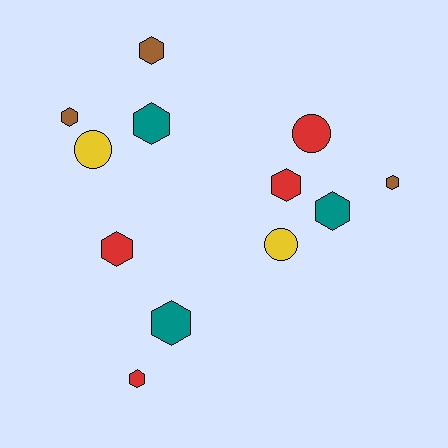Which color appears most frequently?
Red, with 4 objects.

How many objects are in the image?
There are 12 objects.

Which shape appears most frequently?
Hexagon, with 9 objects.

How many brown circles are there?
There are no brown circles.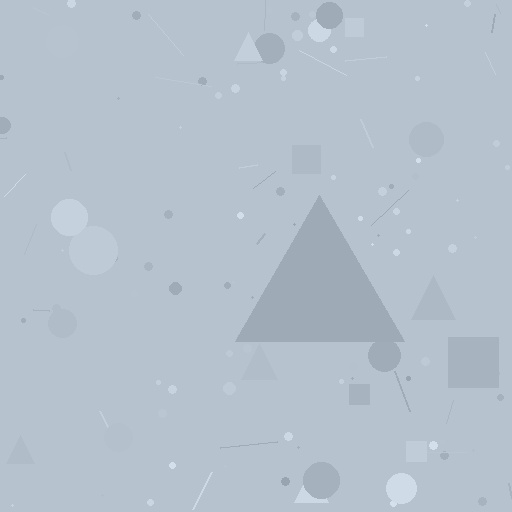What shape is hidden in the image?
A triangle is hidden in the image.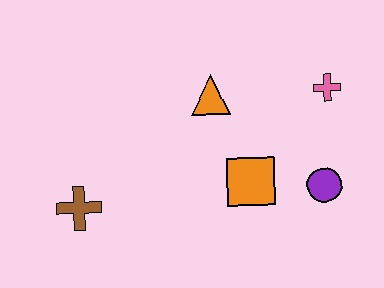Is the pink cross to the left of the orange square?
No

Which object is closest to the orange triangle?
The orange square is closest to the orange triangle.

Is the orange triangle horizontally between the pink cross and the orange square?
No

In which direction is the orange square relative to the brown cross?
The orange square is to the right of the brown cross.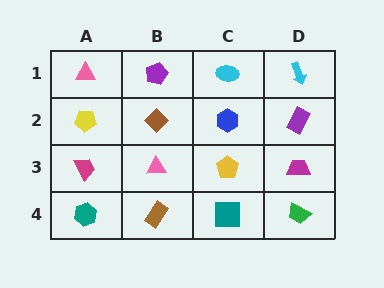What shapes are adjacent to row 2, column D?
A cyan arrow (row 1, column D), a magenta trapezoid (row 3, column D), a blue hexagon (row 2, column C).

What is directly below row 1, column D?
A purple rectangle.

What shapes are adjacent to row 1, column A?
A yellow pentagon (row 2, column A), a purple pentagon (row 1, column B).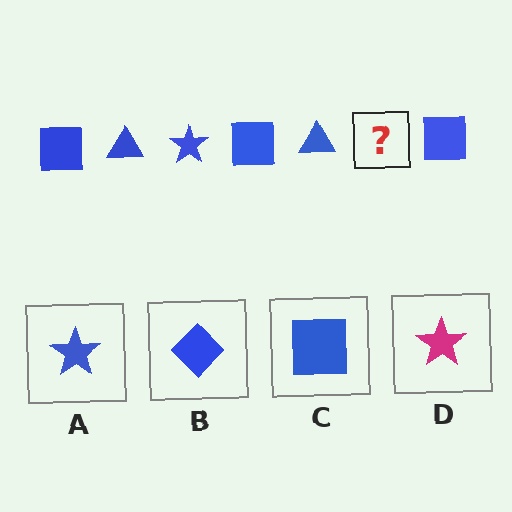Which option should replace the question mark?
Option A.